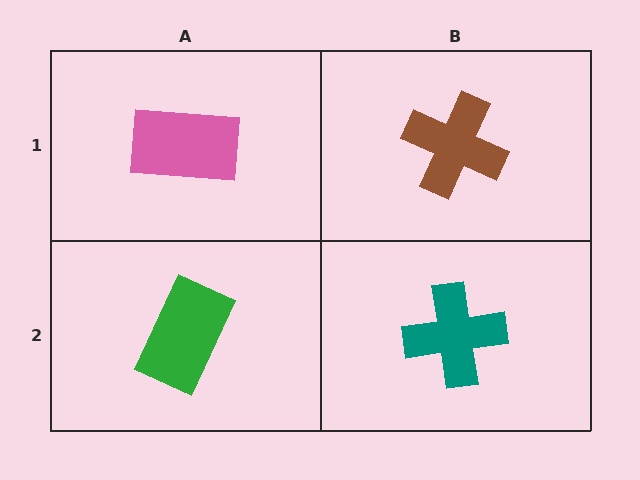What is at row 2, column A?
A green rectangle.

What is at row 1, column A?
A pink rectangle.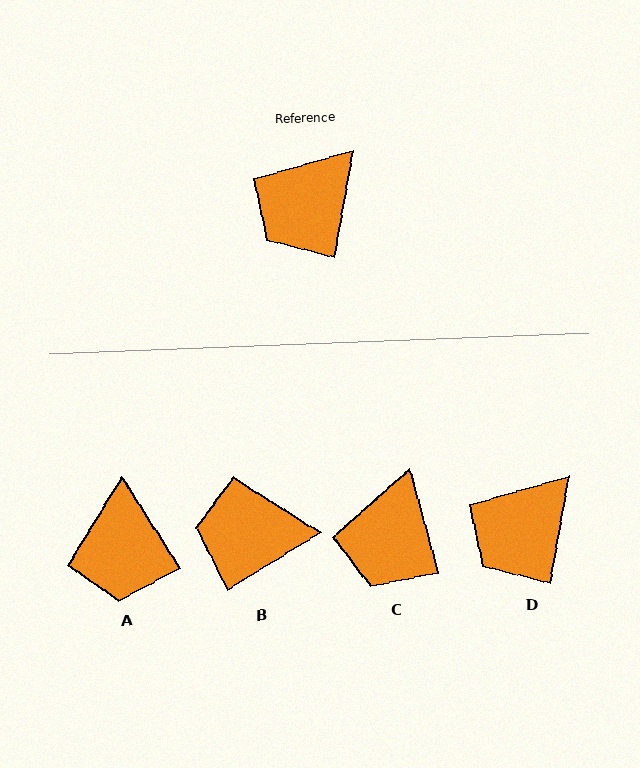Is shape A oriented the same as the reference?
No, it is off by about 43 degrees.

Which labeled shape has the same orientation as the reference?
D.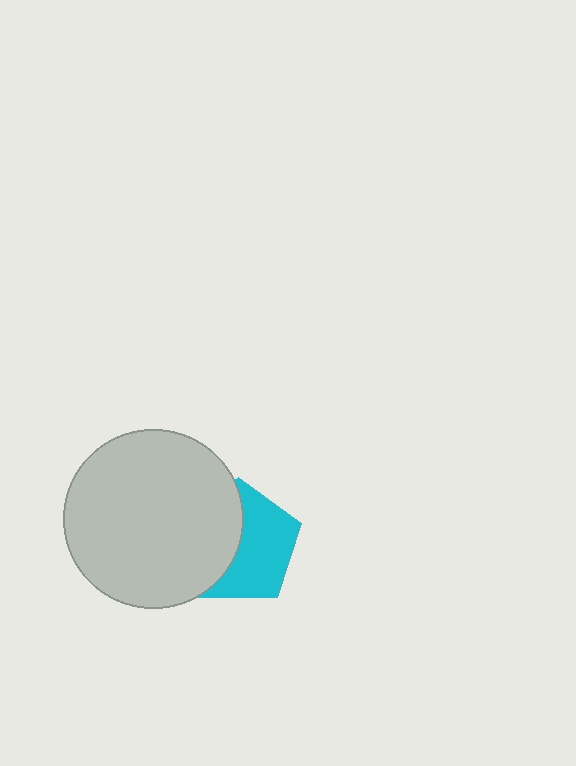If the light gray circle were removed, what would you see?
You would see the complete cyan pentagon.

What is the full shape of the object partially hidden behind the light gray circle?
The partially hidden object is a cyan pentagon.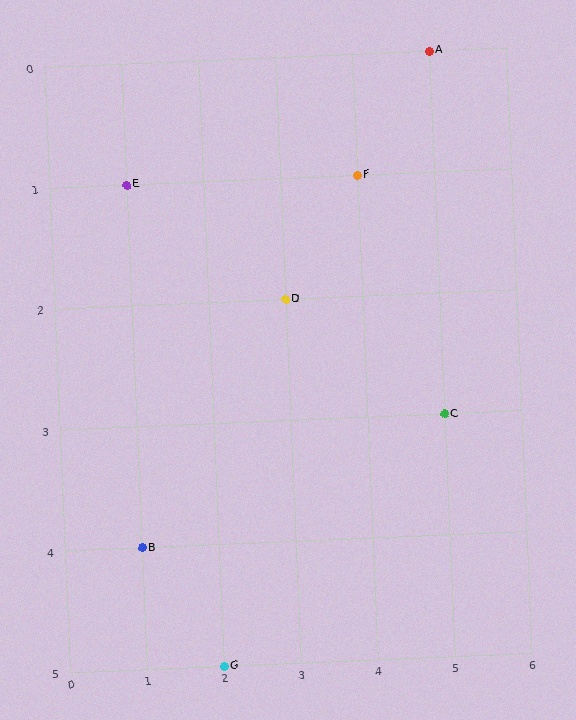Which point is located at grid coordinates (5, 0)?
Point A is at (5, 0).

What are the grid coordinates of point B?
Point B is at grid coordinates (1, 4).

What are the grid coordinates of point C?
Point C is at grid coordinates (5, 3).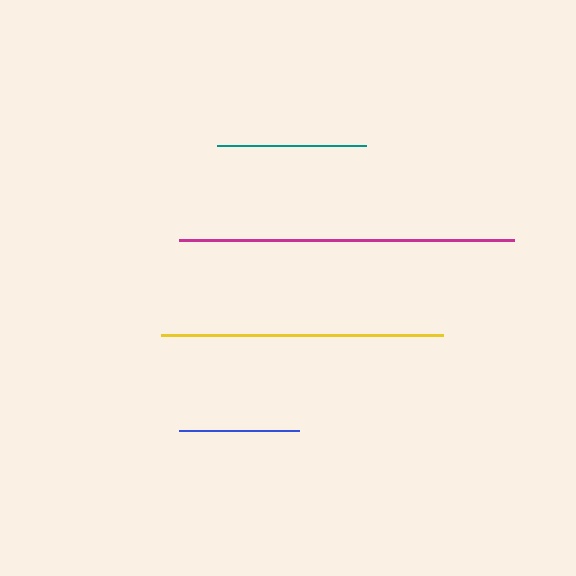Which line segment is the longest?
The magenta line is the longest at approximately 335 pixels.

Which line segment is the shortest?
The blue line is the shortest at approximately 120 pixels.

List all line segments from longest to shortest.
From longest to shortest: magenta, yellow, teal, blue.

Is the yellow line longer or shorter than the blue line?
The yellow line is longer than the blue line.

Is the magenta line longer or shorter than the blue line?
The magenta line is longer than the blue line.